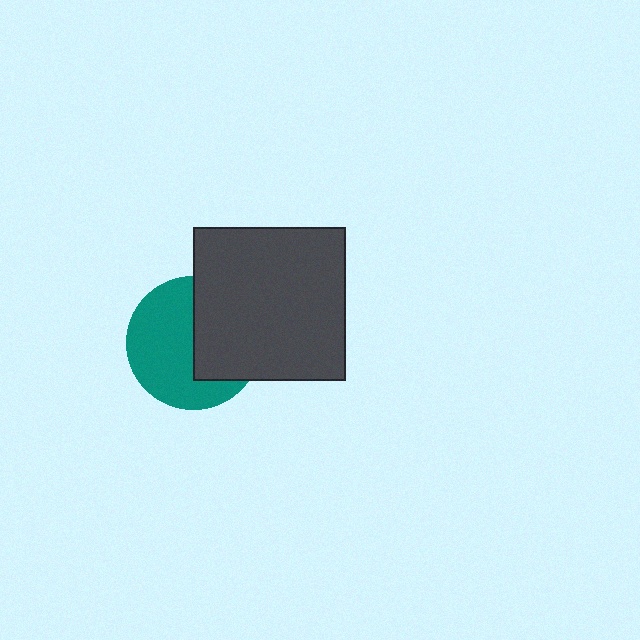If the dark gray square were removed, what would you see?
You would see the complete teal circle.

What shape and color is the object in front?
The object in front is a dark gray square.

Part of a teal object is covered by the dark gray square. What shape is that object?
It is a circle.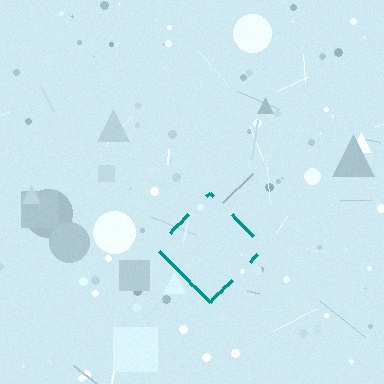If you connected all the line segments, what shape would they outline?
They would outline a diamond.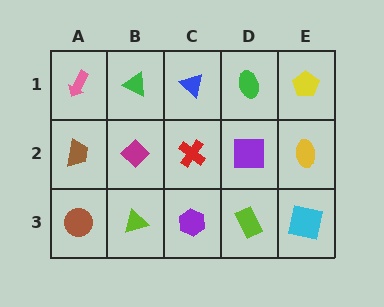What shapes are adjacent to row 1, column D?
A purple square (row 2, column D), a blue triangle (row 1, column C), a yellow pentagon (row 1, column E).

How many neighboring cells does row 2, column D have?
4.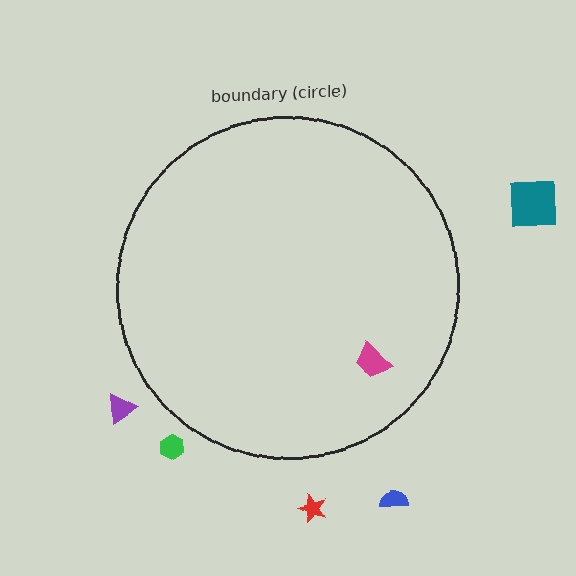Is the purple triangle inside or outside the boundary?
Outside.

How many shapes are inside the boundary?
1 inside, 5 outside.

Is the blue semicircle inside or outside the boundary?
Outside.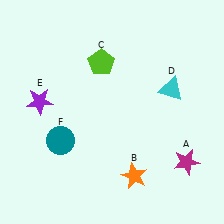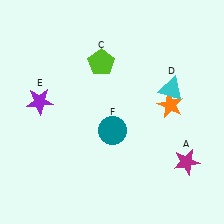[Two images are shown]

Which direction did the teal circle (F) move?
The teal circle (F) moved right.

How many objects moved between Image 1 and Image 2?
2 objects moved between the two images.